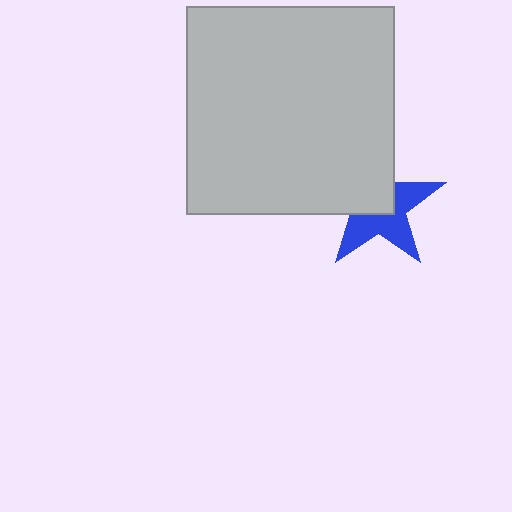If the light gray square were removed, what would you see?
You would see the complete blue star.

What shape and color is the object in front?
The object in front is a light gray square.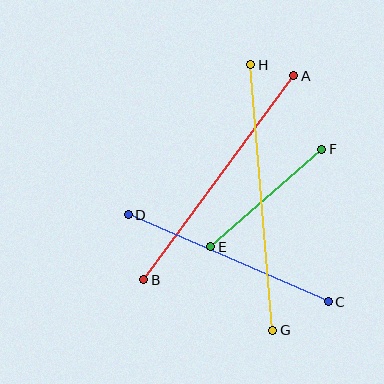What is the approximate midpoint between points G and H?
The midpoint is at approximately (262, 198) pixels.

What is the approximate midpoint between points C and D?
The midpoint is at approximately (228, 258) pixels.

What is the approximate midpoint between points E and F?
The midpoint is at approximately (266, 198) pixels.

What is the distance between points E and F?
The distance is approximately 147 pixels.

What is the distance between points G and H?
The distance is approximately 266 pixels.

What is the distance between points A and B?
The distance is approximately 253 pixels.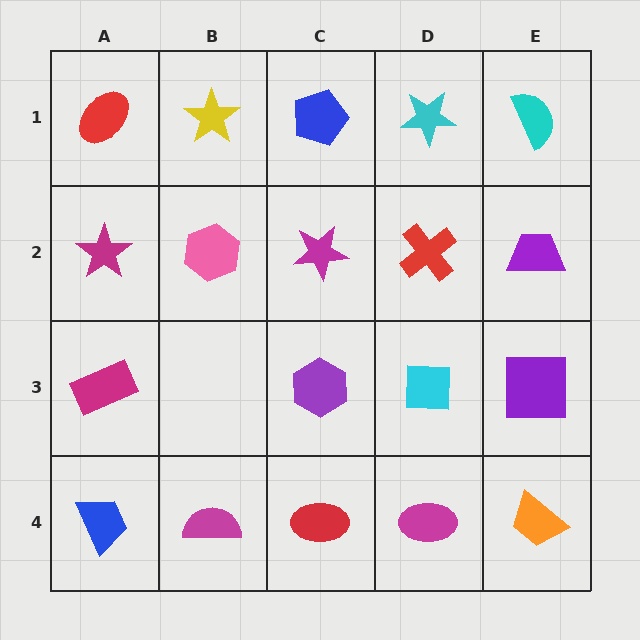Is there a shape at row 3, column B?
No, that cell is empty.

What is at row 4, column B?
A magenta semicircle.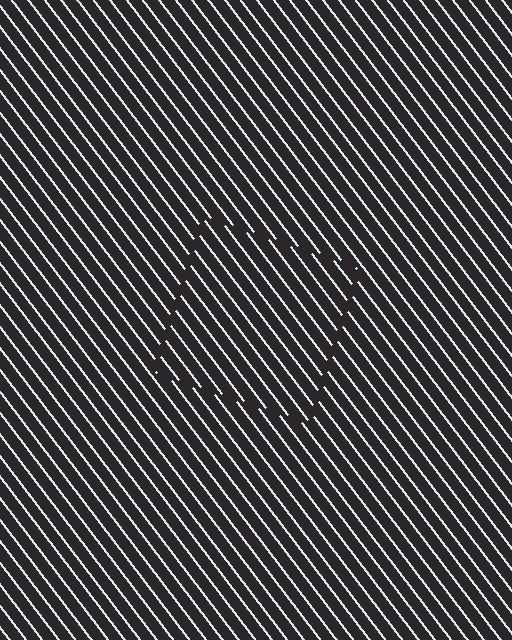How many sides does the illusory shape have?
4 sides — the line-ends trace a square.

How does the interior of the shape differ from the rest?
The interior of the shape contains the same grating, shifted by half a period — the contour is defined by the phase discontinuity where line-ends from the inner and outer gratings abut.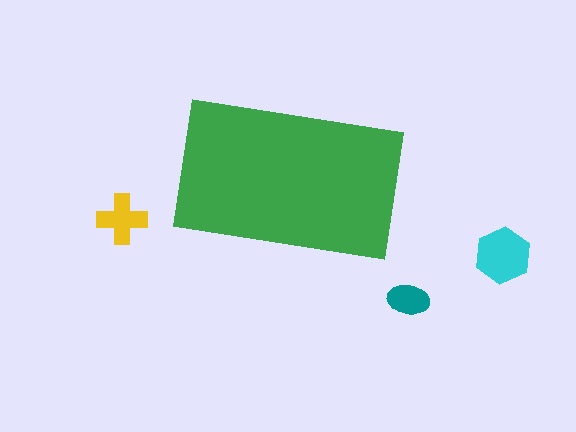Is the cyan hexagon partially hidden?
No, the cyan hexagon is fully visible.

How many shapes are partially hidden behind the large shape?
0 shapes are partially hidden.